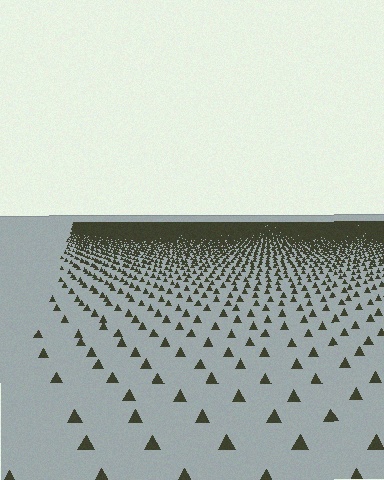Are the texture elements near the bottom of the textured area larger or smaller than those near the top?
Larger. Near the bottom, elements are closer to the viewer and appear at a bigger on-screen size.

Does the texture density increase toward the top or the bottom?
Density increases toward the top.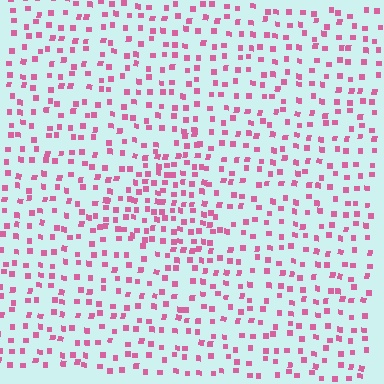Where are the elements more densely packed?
The elements are more densely packed inside the triangle boundary.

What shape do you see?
I see a triangle.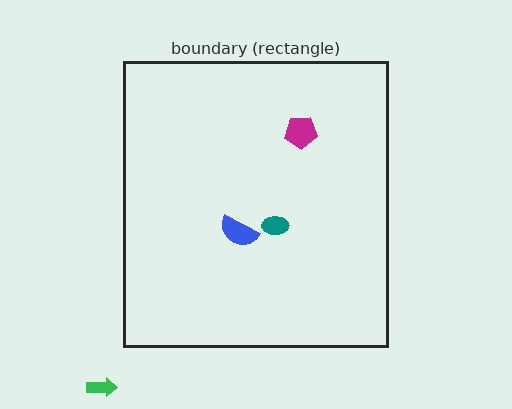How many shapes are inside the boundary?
3 inside, 1 outside.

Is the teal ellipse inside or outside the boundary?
Inside.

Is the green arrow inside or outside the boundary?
Outside.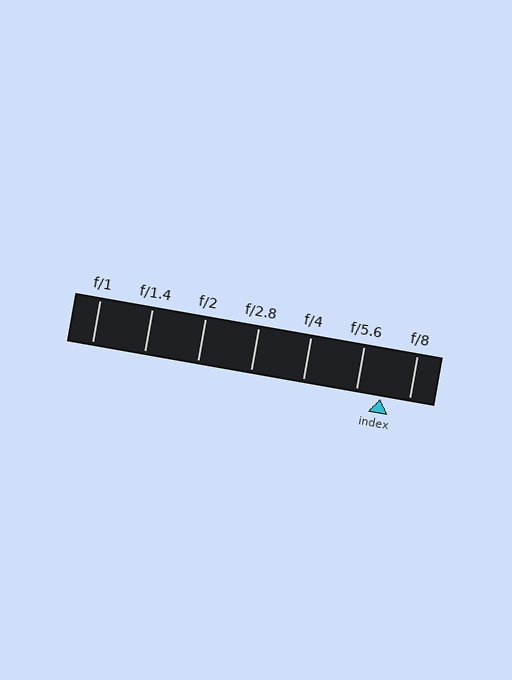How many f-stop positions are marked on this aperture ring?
There are 7 f-stop positions marked.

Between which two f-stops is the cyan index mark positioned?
The index mark is between f/5.6 and f/8.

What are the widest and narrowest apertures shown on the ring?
The widest aperture shown is f/1 and the narrowest is f/8.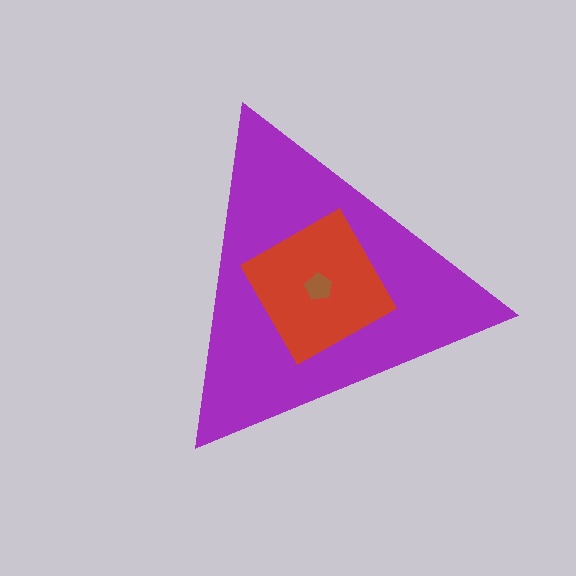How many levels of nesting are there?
3.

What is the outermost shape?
The purple triangle.